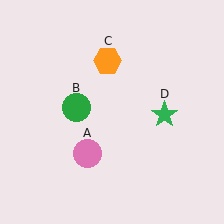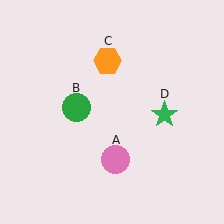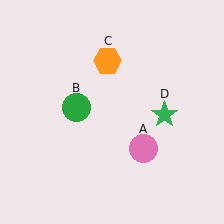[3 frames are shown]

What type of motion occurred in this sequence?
The pink circle (object A) rotated counterclockwise around the center of the scene.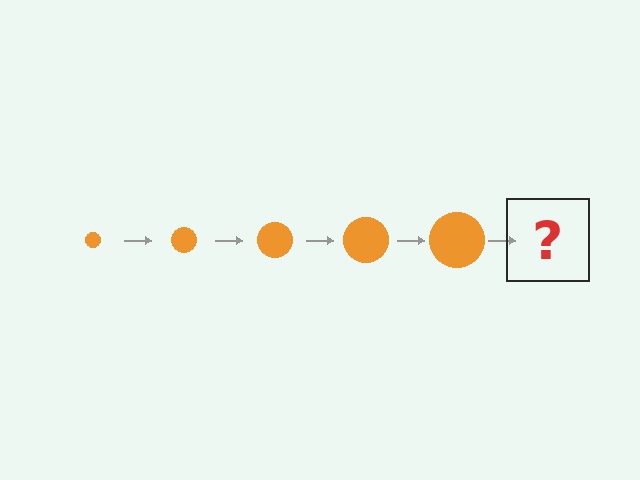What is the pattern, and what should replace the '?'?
The pattern is that the circle gets progressively larger each step. The '?' should be an orange circle, larger than the previous one.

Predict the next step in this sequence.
The next step is an orange circle, larger than the previous one.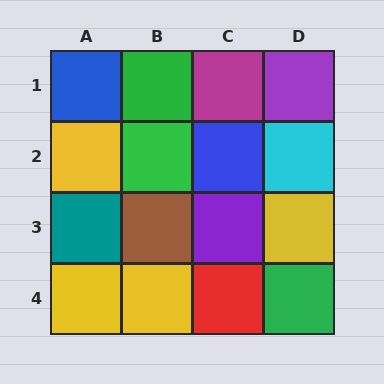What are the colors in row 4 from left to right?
Yellow, yellow, red, green.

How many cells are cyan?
1 cell is cyan.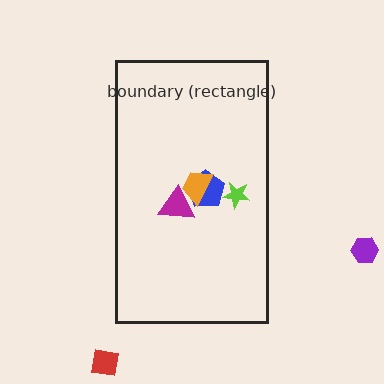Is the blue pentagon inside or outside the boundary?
Inside.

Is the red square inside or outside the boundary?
Outside.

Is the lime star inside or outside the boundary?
Inside.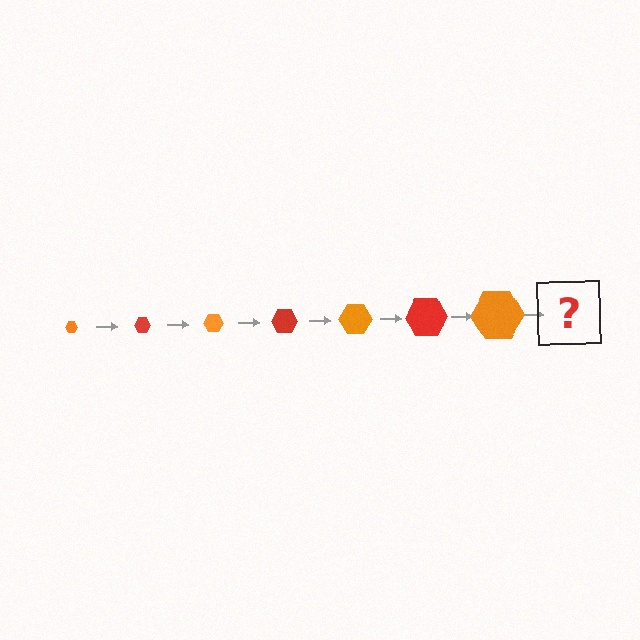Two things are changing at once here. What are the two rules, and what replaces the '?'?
The two rules are that the hexagon grows larger each step and the color cycles through orange and red. The '?' should be a red hexagon, larger than the previous one.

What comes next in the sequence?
The next element should be a red hexagon, larger than the previous one.